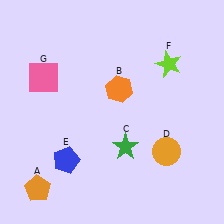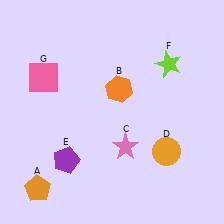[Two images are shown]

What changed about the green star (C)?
In Image 1, C is green. In Image 2, it changed to pink.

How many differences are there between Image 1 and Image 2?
There are 2 differences between the two images.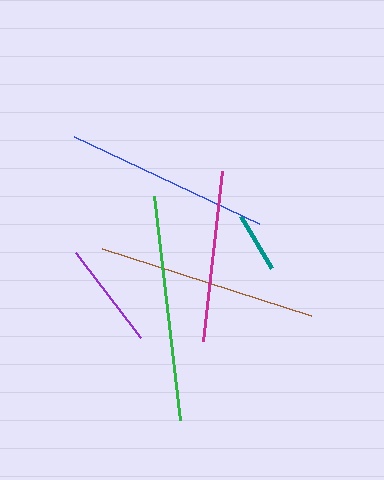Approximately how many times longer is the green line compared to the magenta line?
The green line is approximately 1.3 times the length of the magenta line.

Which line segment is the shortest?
The teal line is the shortest at approximately 60 pixels.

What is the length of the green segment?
The green segment is approximately 225 pixels long.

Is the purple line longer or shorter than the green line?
The green line is longer than the purple line.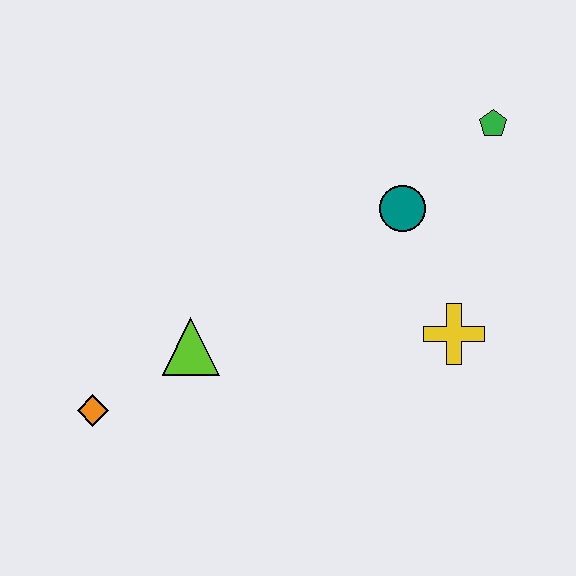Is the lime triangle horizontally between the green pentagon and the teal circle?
No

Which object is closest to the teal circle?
The green pentagon is closest to the teal circle.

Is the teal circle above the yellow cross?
Yes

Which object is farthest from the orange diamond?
The green pentagon is farthest from the orange diamond.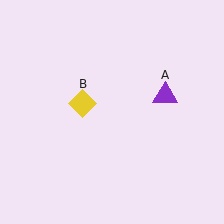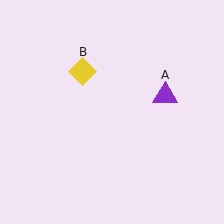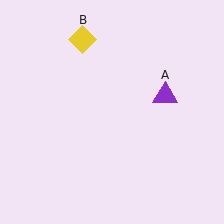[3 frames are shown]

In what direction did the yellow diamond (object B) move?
The yellow diamond (object B) moved up.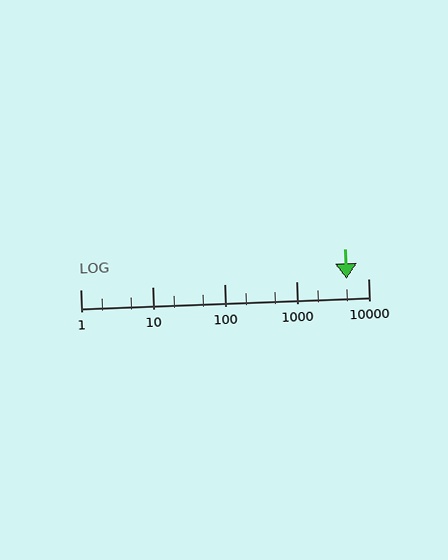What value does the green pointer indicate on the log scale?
The pointer indicates approximately 5100.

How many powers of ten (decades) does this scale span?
The scale spans 4 decades, from 1 to 10000.